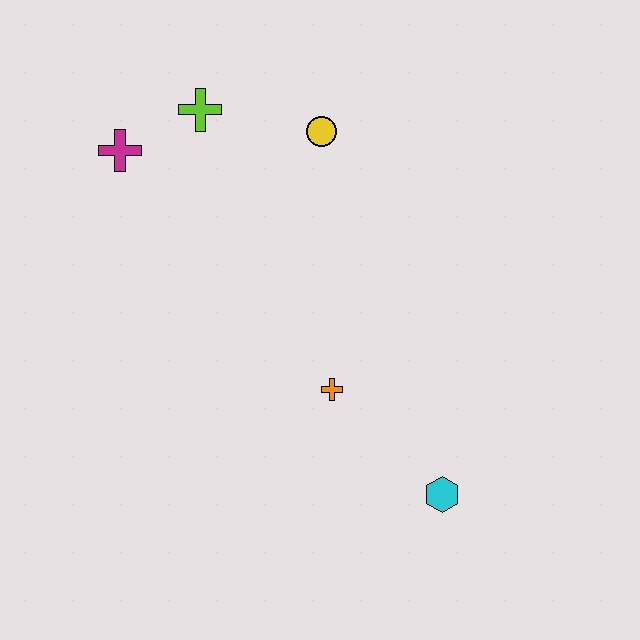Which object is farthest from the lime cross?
The cyan hexagon is farthest from the lime cross.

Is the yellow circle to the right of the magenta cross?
Yes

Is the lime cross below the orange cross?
No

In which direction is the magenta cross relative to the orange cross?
The magenta cross is above the orange cross.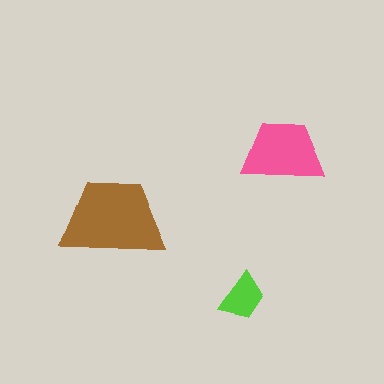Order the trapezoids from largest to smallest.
the brown one, the pink one, the lime one.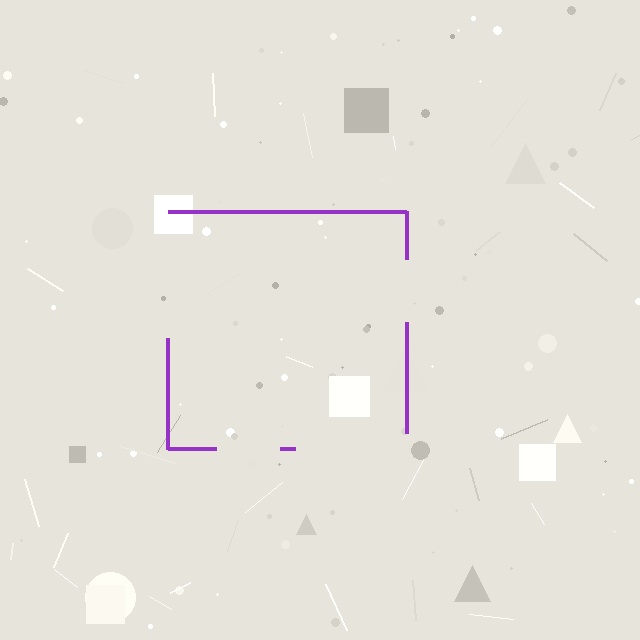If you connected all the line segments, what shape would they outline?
They would outline a square.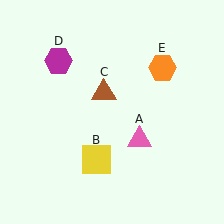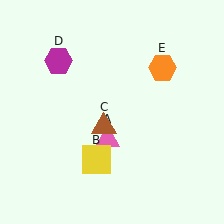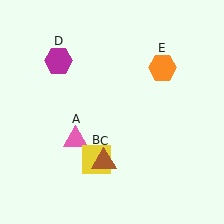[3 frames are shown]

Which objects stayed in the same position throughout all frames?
Yellow square (object B) and magenta hexagon (object D) and orange hexagon (object E) remained stationary.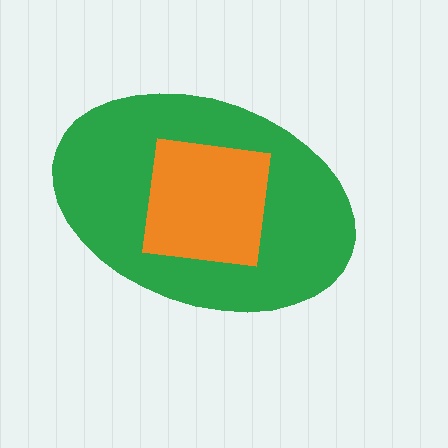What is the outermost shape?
The green ellipse.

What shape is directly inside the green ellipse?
The orange square.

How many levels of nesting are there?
2.